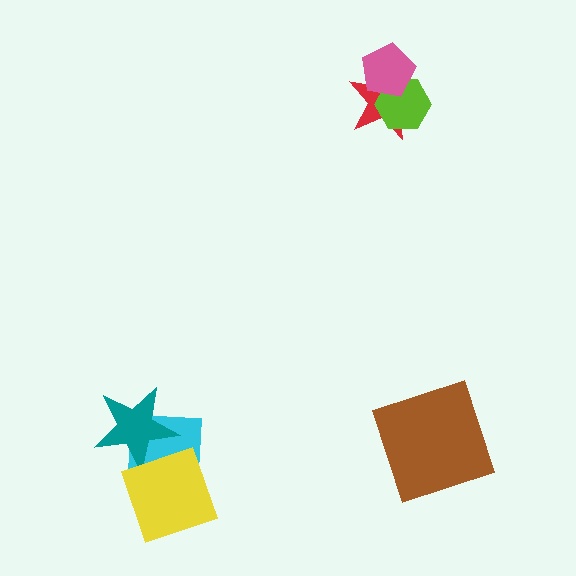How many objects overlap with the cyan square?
2 objects overlap with the cyan square.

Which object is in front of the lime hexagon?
The pink pentagon is in front of the lime hexagon.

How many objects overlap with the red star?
2 objects overlap with the red star.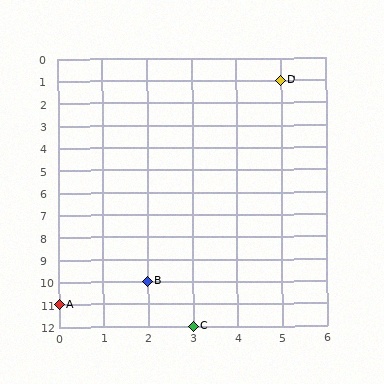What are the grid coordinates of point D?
Point D is at grid coordinates (5, 1).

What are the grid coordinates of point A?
Point A is at grid coordinates (0, 11).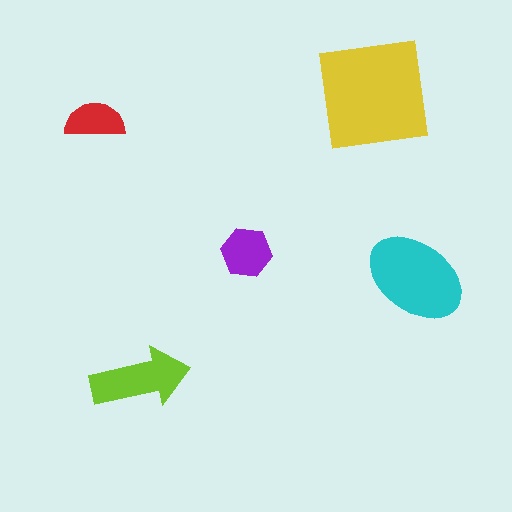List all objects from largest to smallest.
The yellow square, the cyan ellipse, the lime arrow, the purple hexagon, the red semicircle.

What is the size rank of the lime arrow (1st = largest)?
3rd.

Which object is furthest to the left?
The red semicircle is leftmost.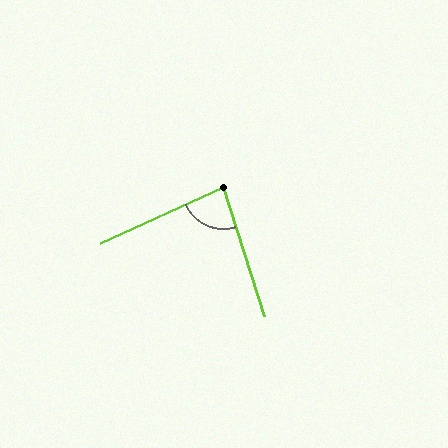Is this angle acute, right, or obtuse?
It is acute.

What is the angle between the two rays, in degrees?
Approximately 83 degrees.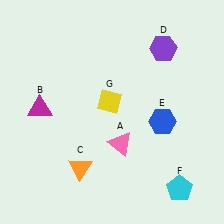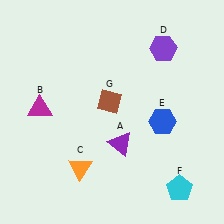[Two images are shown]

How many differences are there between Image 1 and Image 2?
There are 2 differences between the two images.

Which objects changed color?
A changed from pink to purple. G changed from yellow to brown.